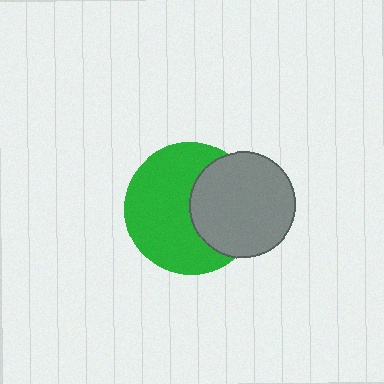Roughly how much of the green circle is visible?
About half of it is visible (roughly 63%).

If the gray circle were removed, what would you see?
You would see the complete green circle.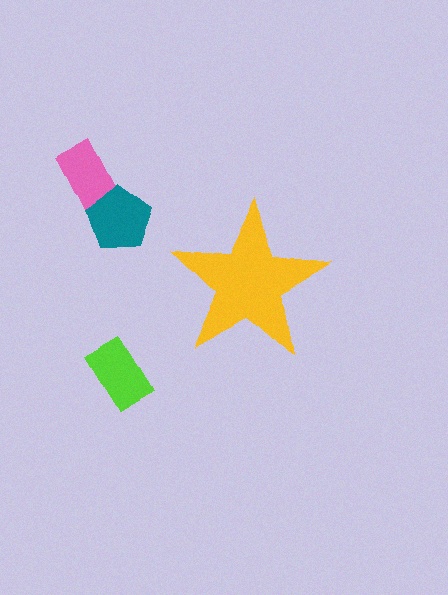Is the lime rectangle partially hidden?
No, the lime rectangle is fully visible.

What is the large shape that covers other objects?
A yellow star.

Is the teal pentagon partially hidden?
No, the teal pentagon is fully visible.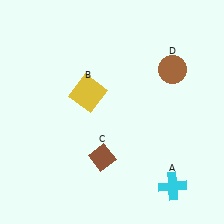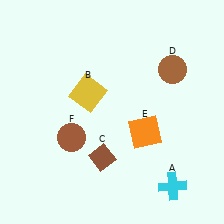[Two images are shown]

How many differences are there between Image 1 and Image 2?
There are 2 differences between the two images.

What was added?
An orange square (E), a brown circle (F) were added in Image 2.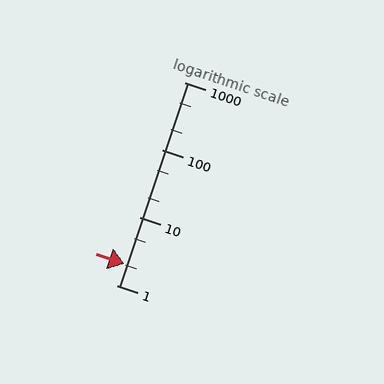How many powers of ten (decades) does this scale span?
The scale spans 3 decades, from 1 to 1000.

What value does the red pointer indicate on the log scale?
The pointer indicates approximately 2.1.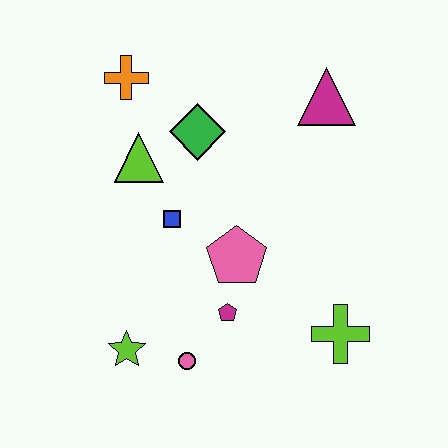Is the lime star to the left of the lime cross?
Yes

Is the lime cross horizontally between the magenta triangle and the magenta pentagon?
No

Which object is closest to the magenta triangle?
The green diamond is closest to the magenta triangle.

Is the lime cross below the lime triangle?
Yes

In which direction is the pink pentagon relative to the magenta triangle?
The pink pentagon is below the magenta triangle.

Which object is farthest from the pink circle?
The magenta triangle is farthest from the pink circle.